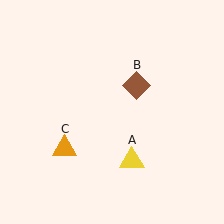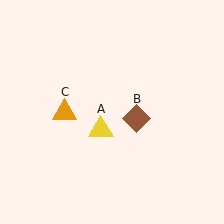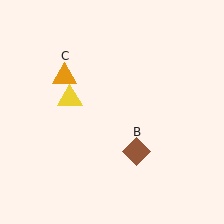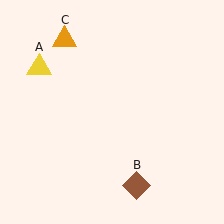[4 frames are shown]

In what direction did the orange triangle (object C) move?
The orange triangle (object C) moved up.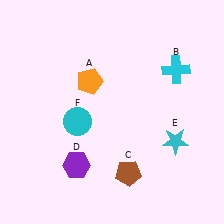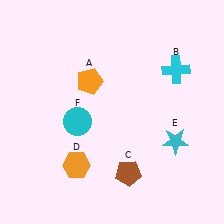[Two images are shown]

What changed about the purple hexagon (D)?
In Image 1, D is purple. In Image 2, it changed to orange.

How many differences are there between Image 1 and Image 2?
There is 1 difference between the two images.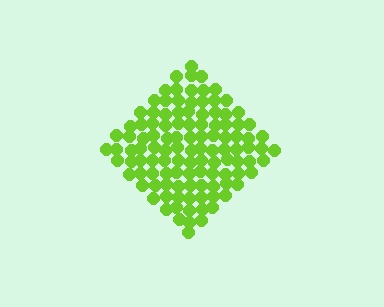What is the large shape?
The large shape is a diamond.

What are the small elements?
The small elements are circles.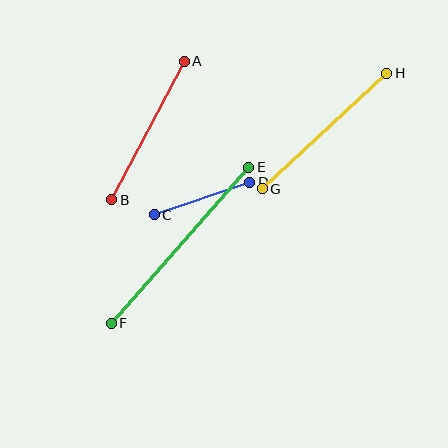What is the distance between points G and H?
The distance is approximately 170 pixels.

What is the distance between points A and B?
The distance is approximately 156 pixels.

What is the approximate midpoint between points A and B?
The midpoint is at approximately (148, 130) pixels.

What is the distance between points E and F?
The distance is approximately 208 pixels.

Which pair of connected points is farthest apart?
Points E and F are farthest apart.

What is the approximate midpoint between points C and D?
The midpoint is at approximately (202, 199) pixels.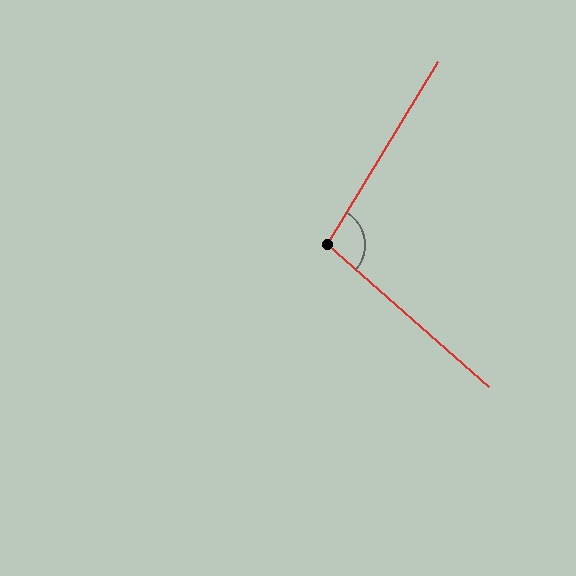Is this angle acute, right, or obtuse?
It is obtuse.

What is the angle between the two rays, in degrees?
Approximately 100 degrees.